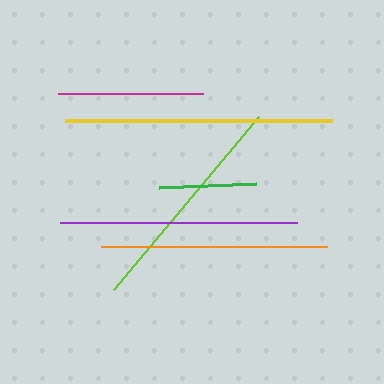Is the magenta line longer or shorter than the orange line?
The orange line is longer than the magenta line.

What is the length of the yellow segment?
The yellow segment is approximately 267 pixels long.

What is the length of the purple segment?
The purple segment is approximately 238 pixels long.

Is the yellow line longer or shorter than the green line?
The yellow line is longer than the green line.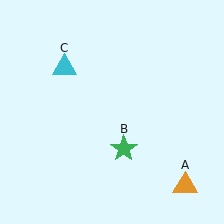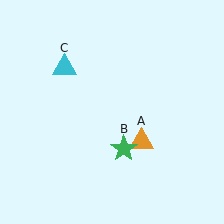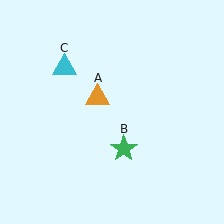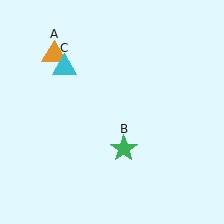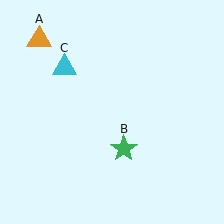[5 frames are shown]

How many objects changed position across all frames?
1 object changed position: orange triangle (object A).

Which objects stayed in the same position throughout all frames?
Green star (object B) and cyan triangle (object C) remained stationary.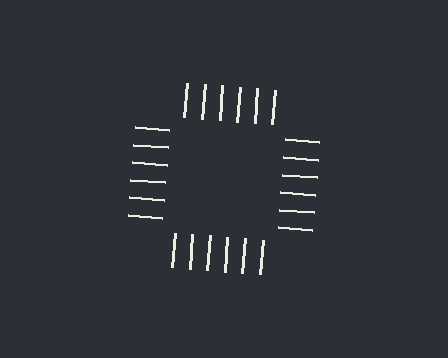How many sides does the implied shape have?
4 sides — the line-ends trace a square.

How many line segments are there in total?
24 — 6 along each of the 4 edges.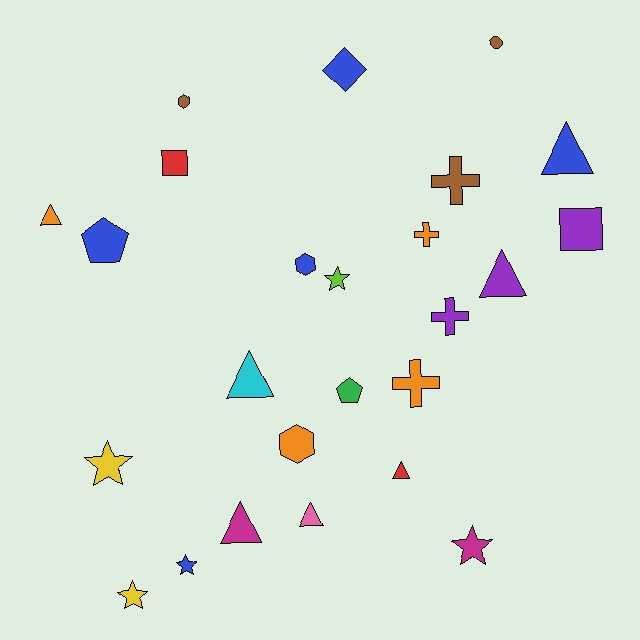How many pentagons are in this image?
There are 2 pentagons.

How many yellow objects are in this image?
There are 2 yellow objects.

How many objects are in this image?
There are 25 objects.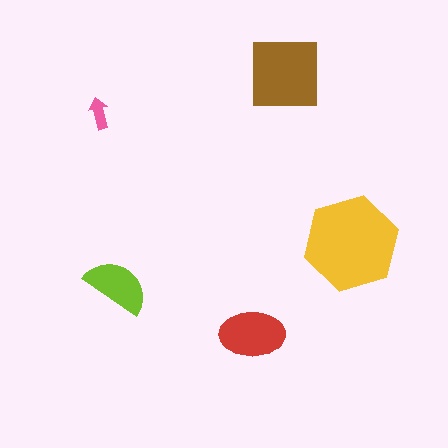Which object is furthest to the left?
The pink arrow is leftmost.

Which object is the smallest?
The pink arrow.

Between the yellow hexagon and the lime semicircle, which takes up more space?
The yellow hexagon.